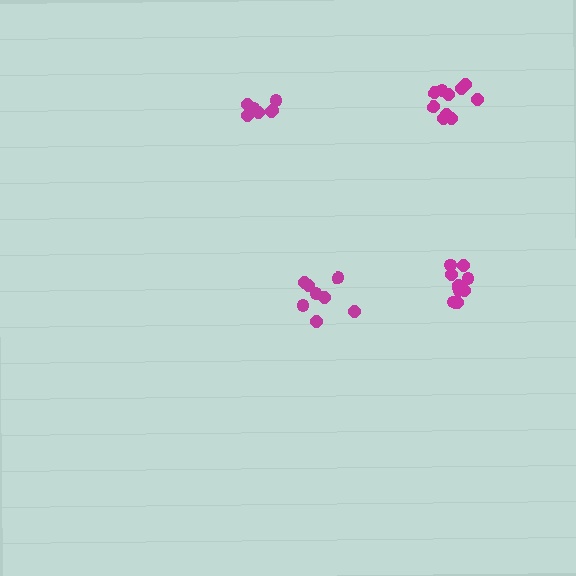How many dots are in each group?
Group 1: 11 dots, Group 2: 7 dots, Group 3: 8 dots, Group 4: 10 dots (36 total).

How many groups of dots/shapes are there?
There are 4 groups.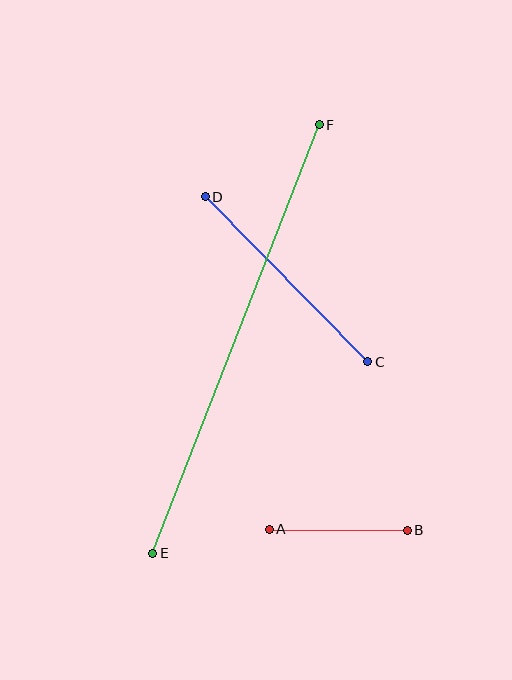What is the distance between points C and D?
The distance is approximately 232 pixels.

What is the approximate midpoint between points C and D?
The midpoint is at approximately (287, 279) pixels.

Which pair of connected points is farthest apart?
Points E and F are farthest apart.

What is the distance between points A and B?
The distance is approximately 138 pixels.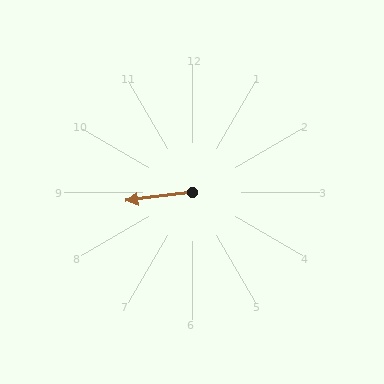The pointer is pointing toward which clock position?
Roughly 9 o'clock.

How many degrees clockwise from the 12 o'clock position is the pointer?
Approximately 263 degrees.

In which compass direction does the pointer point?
West.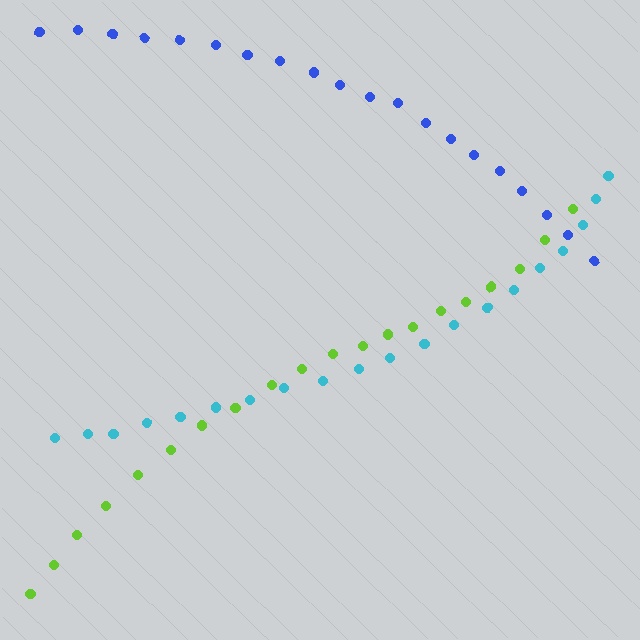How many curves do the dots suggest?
There are 3 distinct paths.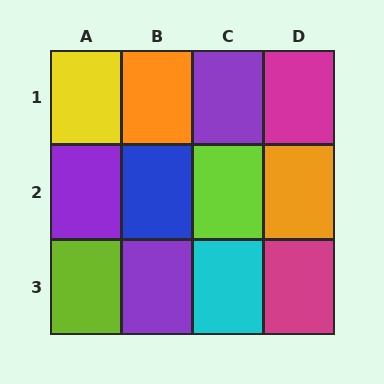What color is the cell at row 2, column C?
Lime.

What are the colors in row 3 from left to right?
Lime, purple, cyan, magenta.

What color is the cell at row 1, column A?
Yellow.